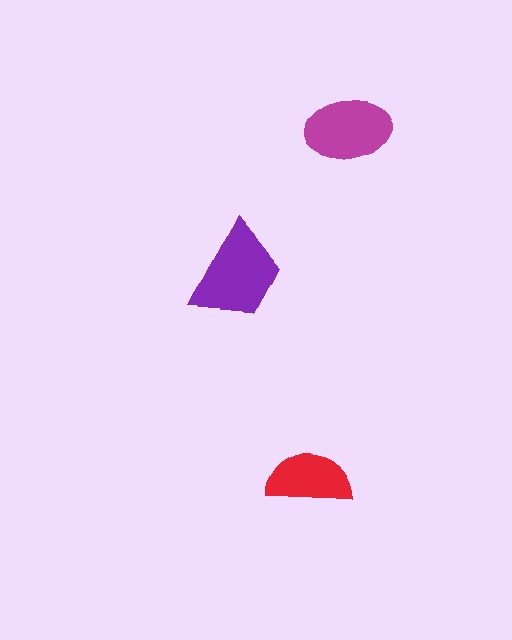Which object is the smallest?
The red semicircle.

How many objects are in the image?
There are 3 objects in the image.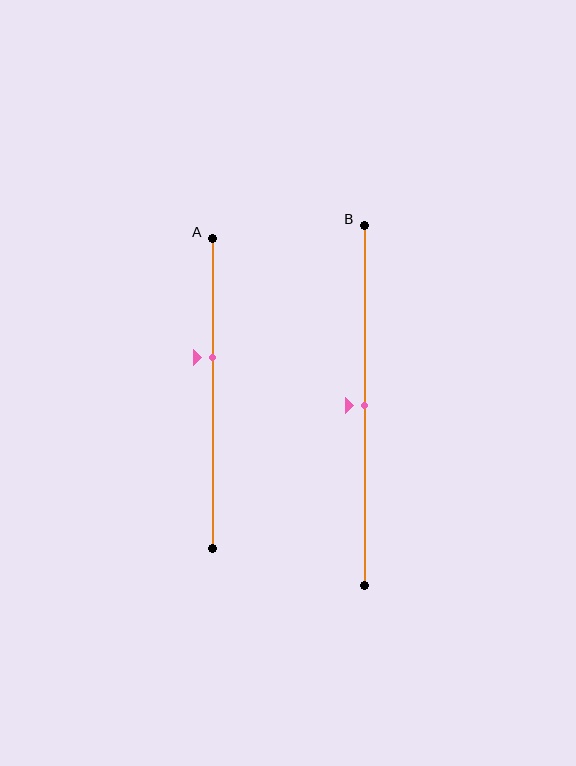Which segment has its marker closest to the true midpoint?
Segment B has its marker closest to the true midpoint.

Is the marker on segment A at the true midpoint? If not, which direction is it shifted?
No, the marker on segment A is shifted upward by about 12% of the segment length.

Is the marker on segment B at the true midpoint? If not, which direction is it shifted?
Yes, the marker on segment B is at the true midpoint.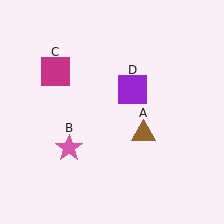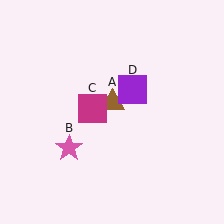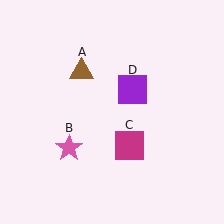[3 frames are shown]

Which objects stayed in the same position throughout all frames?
Pink star (object B) and purple square (object D) remained stationary.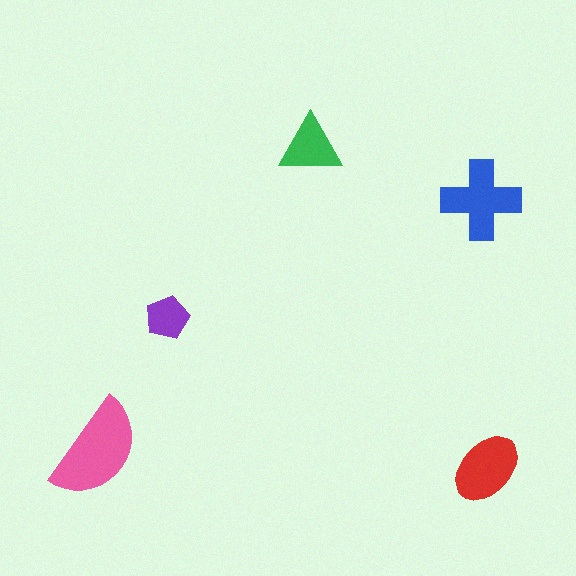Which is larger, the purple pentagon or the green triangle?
The green triangle.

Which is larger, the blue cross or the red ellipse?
The blue cross.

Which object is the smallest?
The purple pentagon.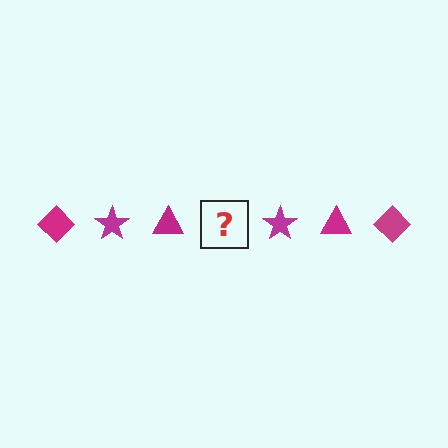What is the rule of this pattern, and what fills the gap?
The rule is that the pattern cycles through diamond, star, triangle shapes in magenta. The gap should be filled with a magenta diamond.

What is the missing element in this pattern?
The missing element is a magenta diamond.